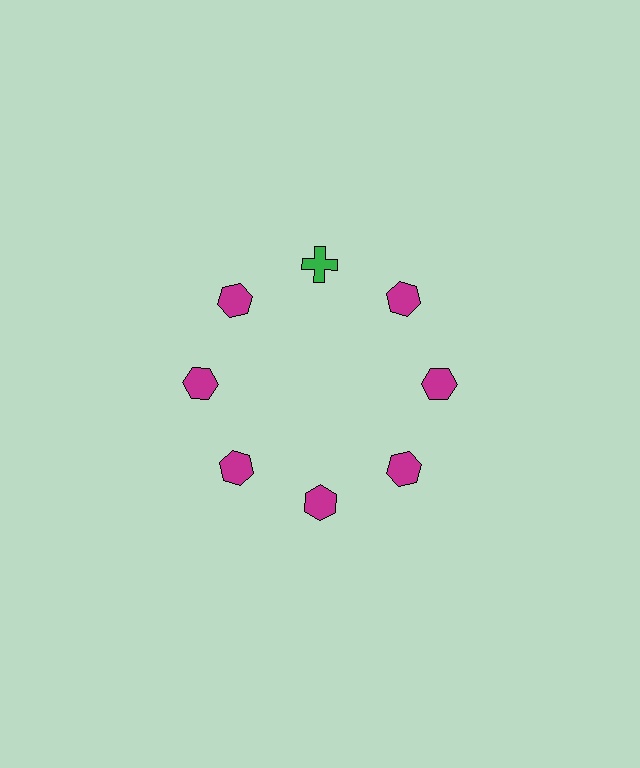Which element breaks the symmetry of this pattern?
The green cross at roughly the 12 o'clock position breaks the symmetry. All other shapes are magenta hexagons.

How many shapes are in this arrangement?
There are 8 shapes arranged in a ring pattern.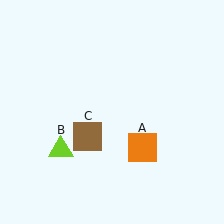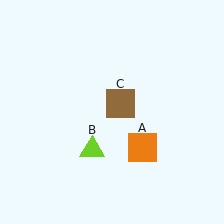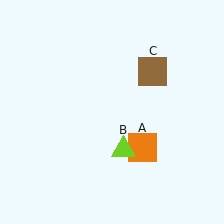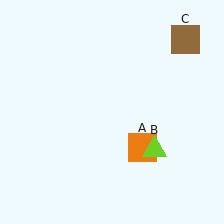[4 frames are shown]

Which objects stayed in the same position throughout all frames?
Orange square (object A) remained stationary.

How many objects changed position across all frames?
2 objects changed position: lime triangle (object B), brown square (object C).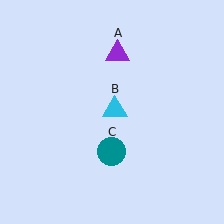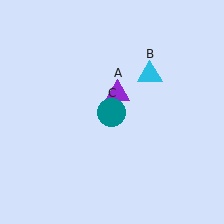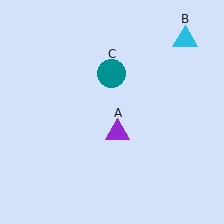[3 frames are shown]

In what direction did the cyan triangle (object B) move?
The cyan triangle (object B) moved up and to the right.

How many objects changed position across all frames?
3 objects changed position: purple triangle (object A), cyan triangle (object B), teal circle (object C).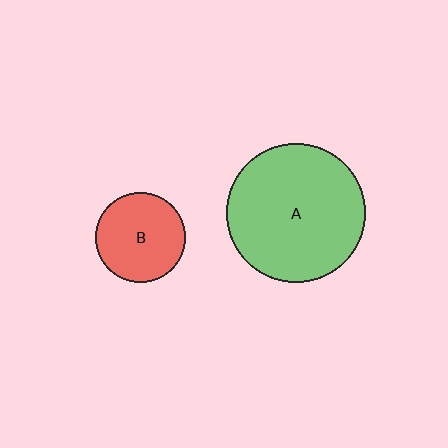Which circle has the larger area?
Circle A (green).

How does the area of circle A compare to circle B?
Approximately 2.4 times.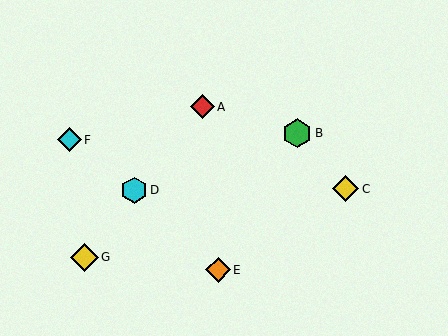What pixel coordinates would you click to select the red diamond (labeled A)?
Click at (202, 107) to select the red diamond A.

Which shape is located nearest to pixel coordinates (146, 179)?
The cyan hexagon (labeled D) at (134, 190) is nearest to that location.